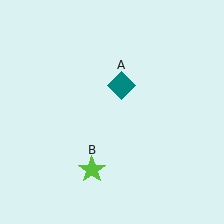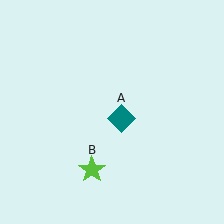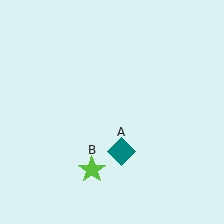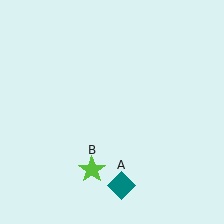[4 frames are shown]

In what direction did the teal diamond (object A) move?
The teal diamond (object A) moved down.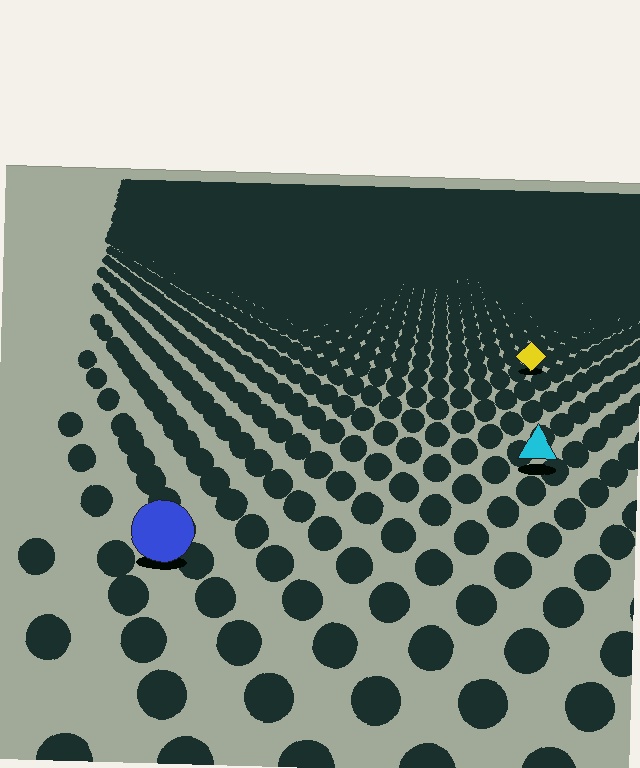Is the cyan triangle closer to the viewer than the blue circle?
No. The blue circle is closer — you can tell from the texture gradient: the ground texture is coarser near it.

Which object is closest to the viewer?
The blue circle is closest. The texture marks near it are larger and more spread out.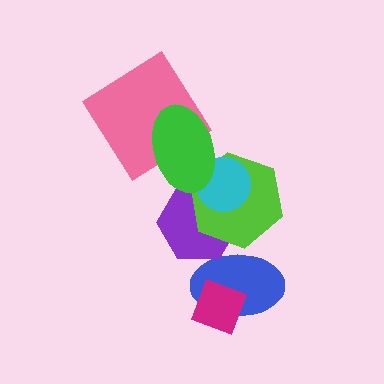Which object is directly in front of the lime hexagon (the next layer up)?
The cyan circle is directly in front of the lime hexagon.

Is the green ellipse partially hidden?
No, no other shape covers it.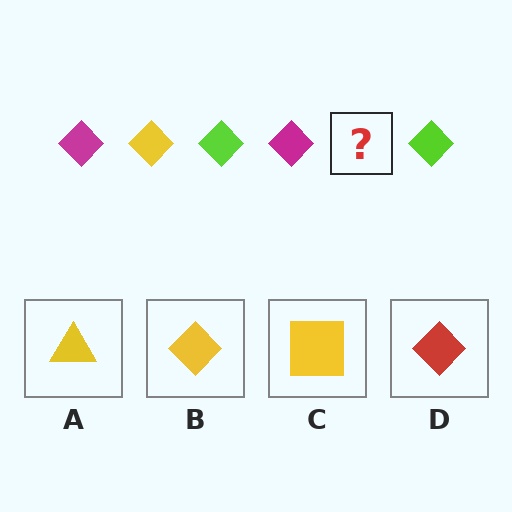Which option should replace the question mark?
Option B.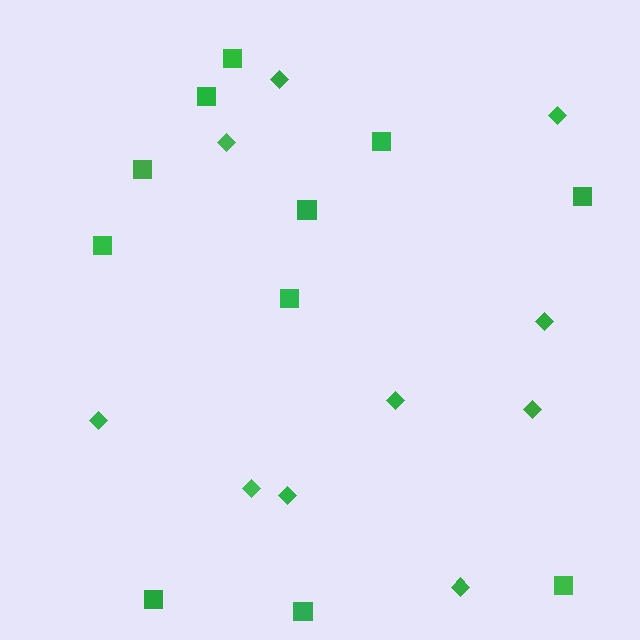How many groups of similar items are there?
There are 2 groups: one group of diamonds (10) and one group of squares (11).